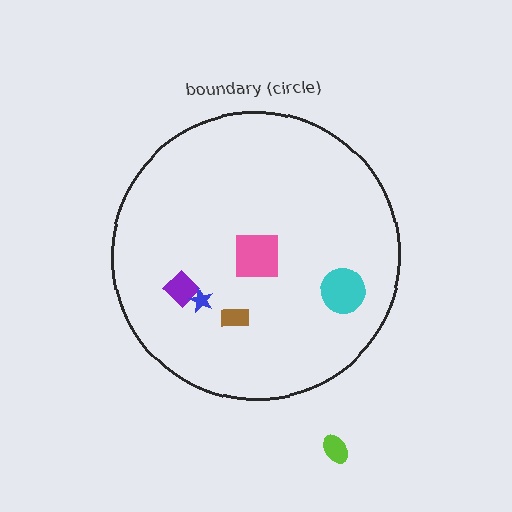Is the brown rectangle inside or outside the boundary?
Inside.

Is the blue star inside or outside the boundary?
Inside.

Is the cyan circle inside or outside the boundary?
Inside.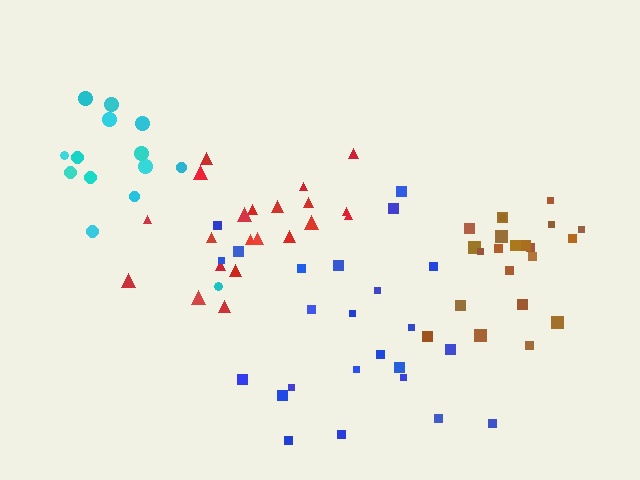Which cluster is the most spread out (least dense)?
Blue.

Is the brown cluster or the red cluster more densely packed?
Brown.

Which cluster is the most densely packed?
Brown.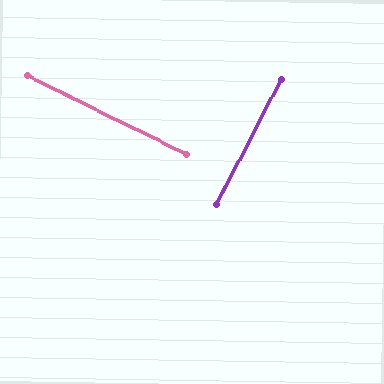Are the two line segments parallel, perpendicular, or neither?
Perpendicular — they meet at approximately 89°.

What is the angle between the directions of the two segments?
Approximately 89 degrees.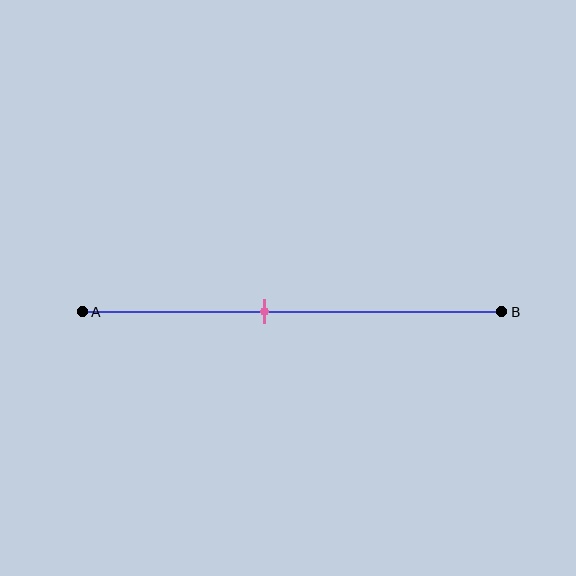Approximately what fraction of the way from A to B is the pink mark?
The pink mark is approximately 45% of the way from A to B.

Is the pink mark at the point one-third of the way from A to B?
No, the mark is at about 45% from A, not at the 33% one-third point.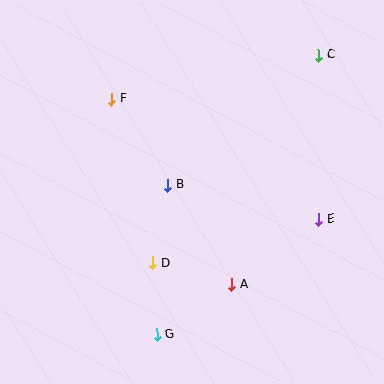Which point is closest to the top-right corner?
Point C is closest to the top-right corner.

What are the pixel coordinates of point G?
Point G is at (157, 334).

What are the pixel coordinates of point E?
Point E is at (319, 219).